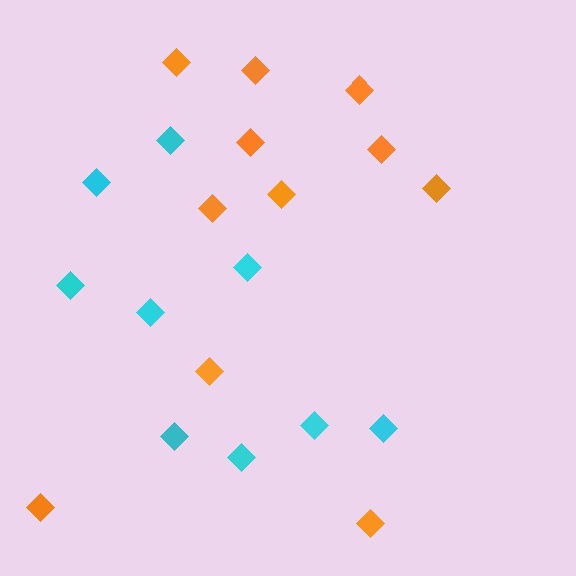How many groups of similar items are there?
There are 2 groups: one group of cyan diamonds (9) and one group of orange diamonds (11).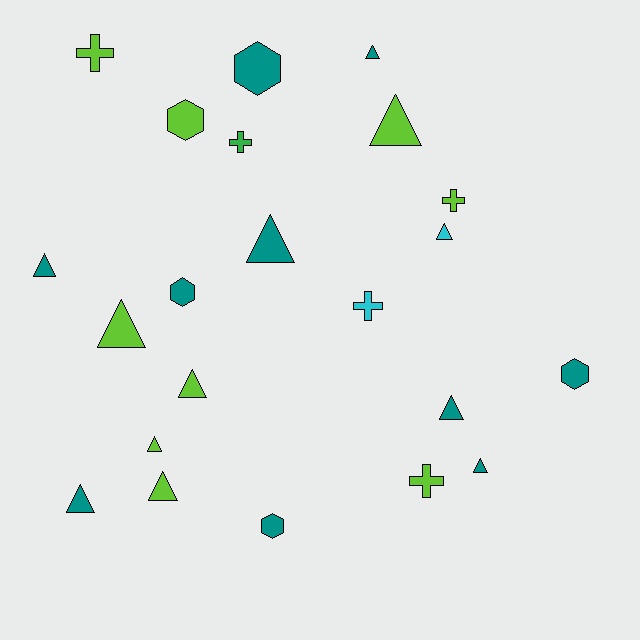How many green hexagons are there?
There are no green hexagons.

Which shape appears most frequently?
Triangle, with 12 objects.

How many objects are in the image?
There are 22 objects.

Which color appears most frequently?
Teal, with 10 objects.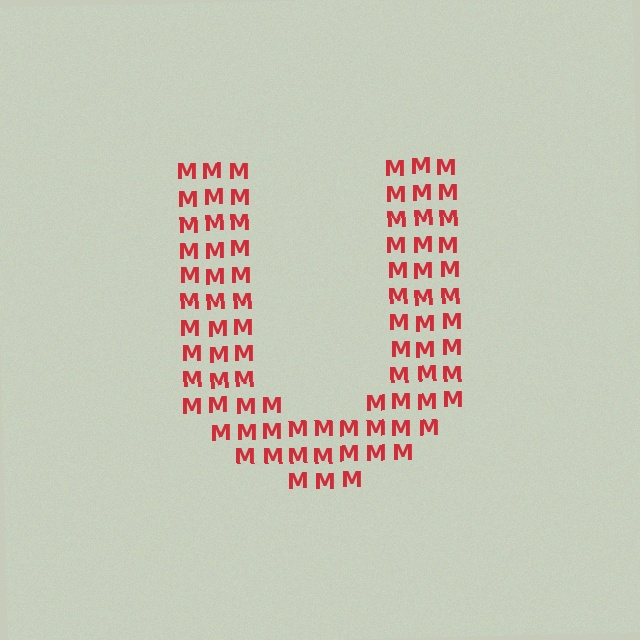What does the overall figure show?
The overall figure shows the letter U.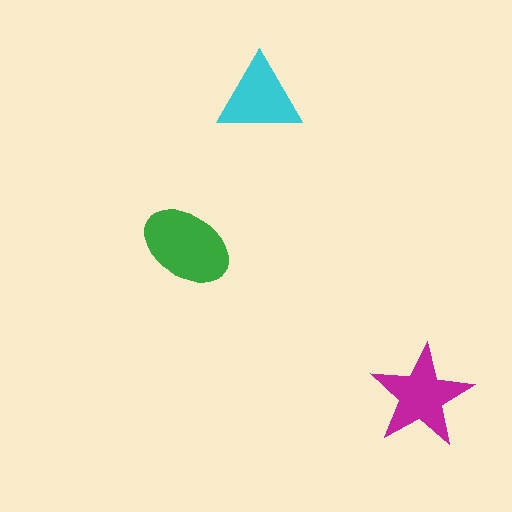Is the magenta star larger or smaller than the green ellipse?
Smaller.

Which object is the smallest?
The cyan triangle.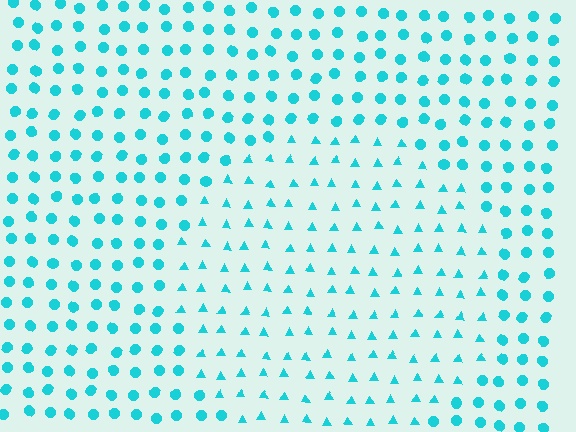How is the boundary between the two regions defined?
The boundary is defined by a change in element shape: triangles inside vs. circles outside. All elements share the same color and spacing.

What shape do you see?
I see a circle.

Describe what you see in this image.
The image is filled with small cyan elements arranged in a uniform grid. A circle-shaped region contains triangles, while the surrounding area contains circles. The boundary is defined purely by the change in element shape.